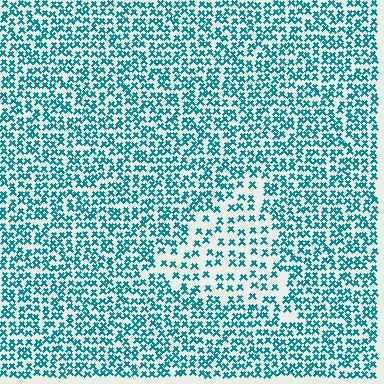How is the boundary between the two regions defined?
The boundary is defined by a change in element density (approximately 1.9x ratio). All elements are the same color, size, and shape.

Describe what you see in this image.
The image contains small teal elements arranged at two different densities. A triangle-shaped region is visible where the elements are less densely packed than the surrounding area.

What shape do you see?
I see a triangle.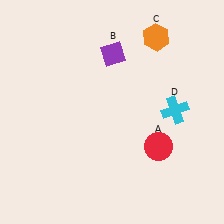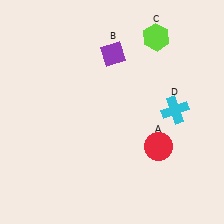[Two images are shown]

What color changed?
The hexagon (C) changed from orange in Image 1 to lime in Image 2.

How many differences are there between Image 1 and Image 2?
There is 1 difference between the two images.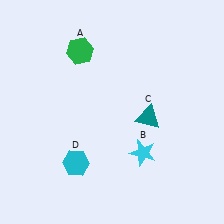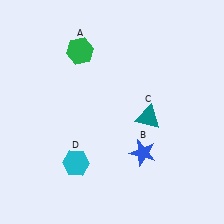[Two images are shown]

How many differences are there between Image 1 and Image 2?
There is 1 difference between the two images.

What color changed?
The star (B) changed from cyan in Image 1 to blue in Image 2.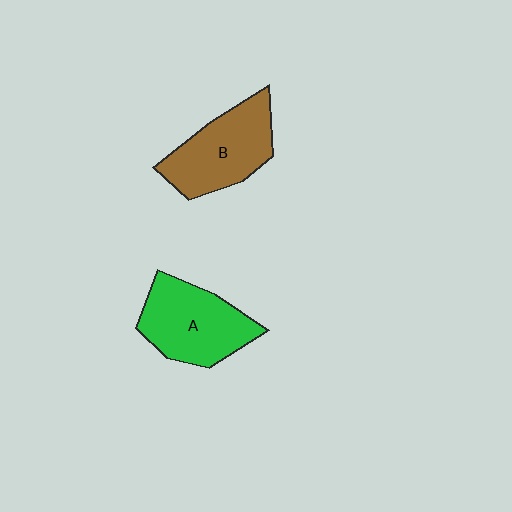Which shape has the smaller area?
Shape B (brown).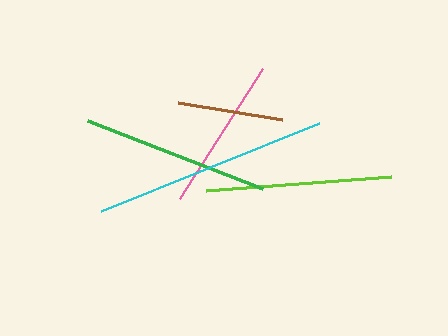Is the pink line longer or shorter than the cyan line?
The cyan line is longer than the pink line.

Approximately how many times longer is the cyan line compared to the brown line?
The cyan line is approximately 2.2 times the length of the brown line.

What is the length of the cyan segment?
The cyan segment is approximately 234 pixels long.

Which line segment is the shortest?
The brown line is the shortest at approximately 105 pixels.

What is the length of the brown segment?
The brown segment is approximately 105 pixels long.